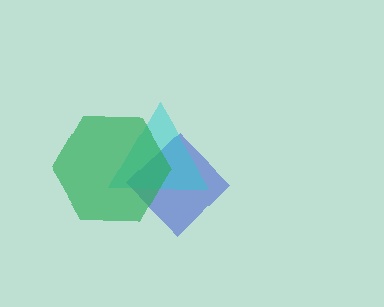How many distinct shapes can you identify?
There are 3 distinct shapes: a blue diamond, a cyan triangle, a green hexagon.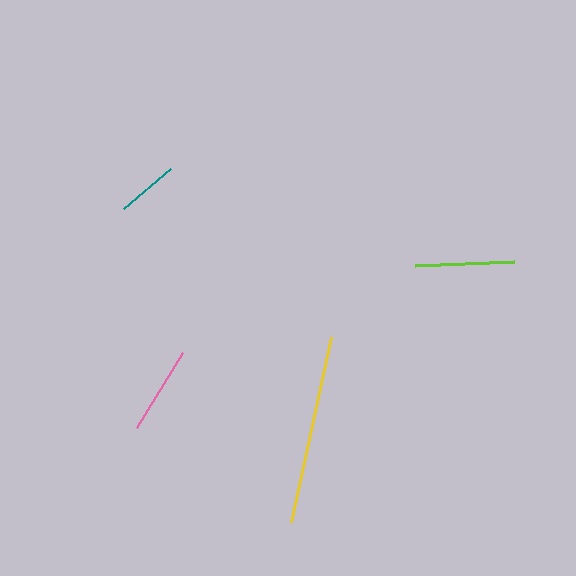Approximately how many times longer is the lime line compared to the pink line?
The lime line is approximately 1.1 times the length of the pink line.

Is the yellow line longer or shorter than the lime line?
The yellow line is longer than the lime line.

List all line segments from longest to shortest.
From longest to shortest: yellow, lime, pink, teal.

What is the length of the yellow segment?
The yellow segment is approximately 189 pixels long.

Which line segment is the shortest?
The teal line is the shortest at approximately 63 pixels.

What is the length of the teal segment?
The teal segment is approximately 63 pixels long.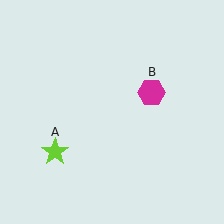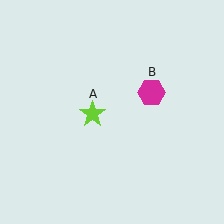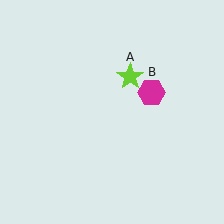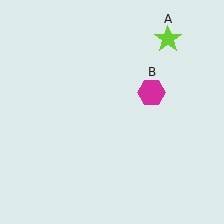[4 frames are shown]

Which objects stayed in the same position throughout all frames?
Magenta hexagon (object B) remained stationary.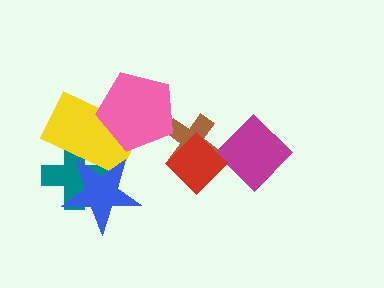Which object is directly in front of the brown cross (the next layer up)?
The red diamond is directly in front of the brown cross.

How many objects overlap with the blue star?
2 objects overlap with the blue star.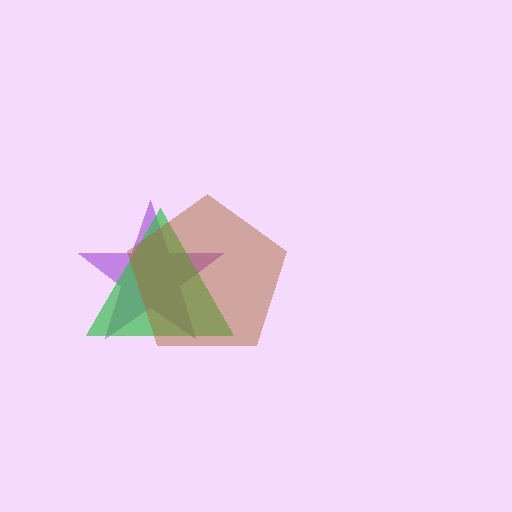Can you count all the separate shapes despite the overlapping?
Yes, there are 3 separate shapes.